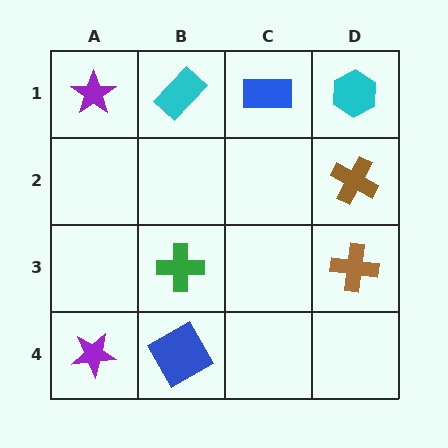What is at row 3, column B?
A green cross.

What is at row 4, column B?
A blue square.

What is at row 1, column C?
A blue rectangle.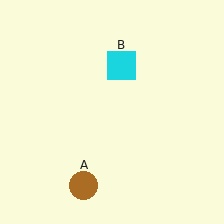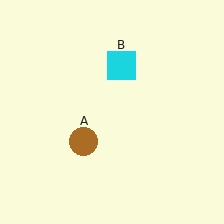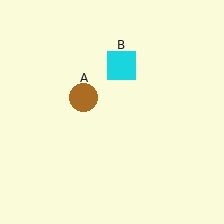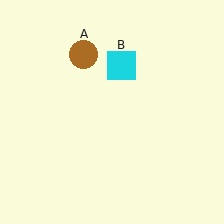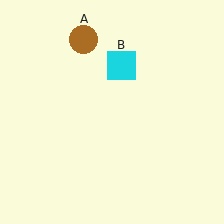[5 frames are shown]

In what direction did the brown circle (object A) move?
The brown circle (object A) moved up.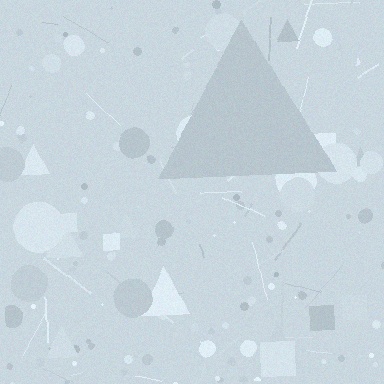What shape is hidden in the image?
A triangle is hidden in the image.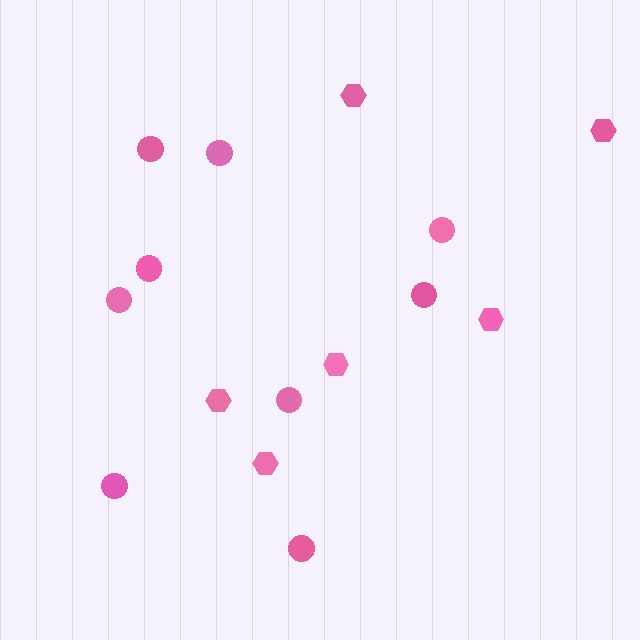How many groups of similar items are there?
There are 2 groups: one group of hexagons (6) and one group of circles (9).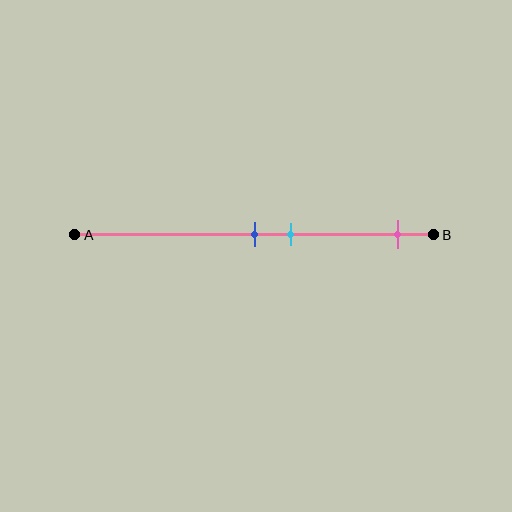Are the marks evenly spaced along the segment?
No, the marks are not evenly spaced.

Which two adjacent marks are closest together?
The blue and cyan marks are the closest adjacent pair.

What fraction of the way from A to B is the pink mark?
The pink mark is approximately 90% (0.9) of the way from A to B.